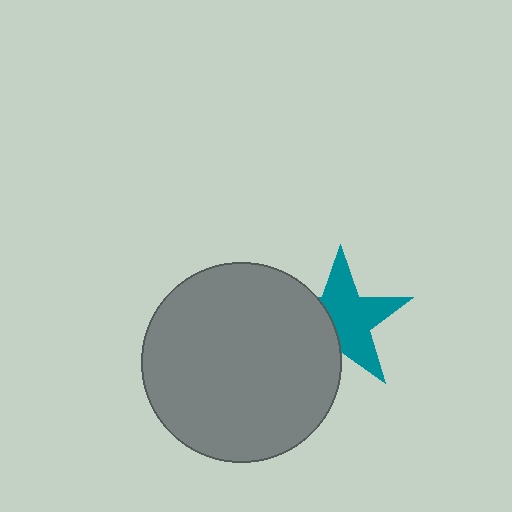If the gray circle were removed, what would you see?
You would see the complete teal star.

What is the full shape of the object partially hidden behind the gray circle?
The partially hidden object is a teal star.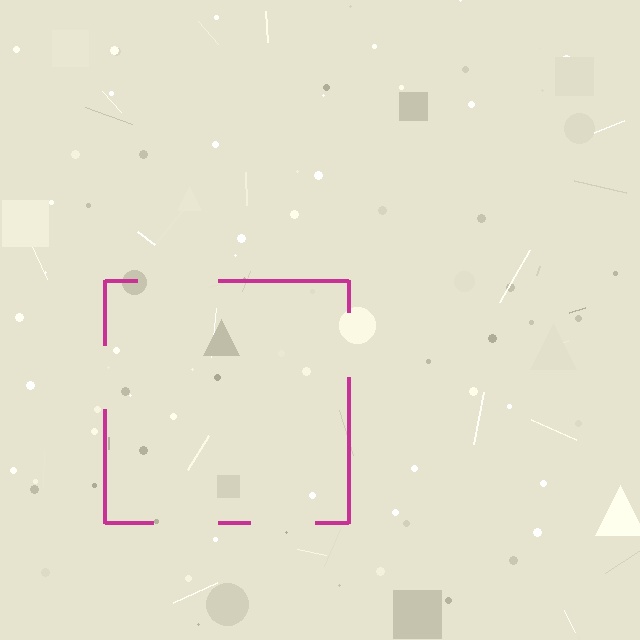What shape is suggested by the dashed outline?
The dashed outline suggests a square.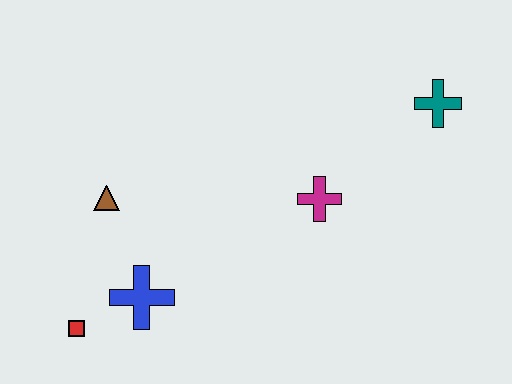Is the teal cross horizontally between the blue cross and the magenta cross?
No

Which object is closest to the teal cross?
The magenta cross is closest to the teal cross.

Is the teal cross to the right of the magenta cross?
Yes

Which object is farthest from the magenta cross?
The red square is farthest from the magenta cross.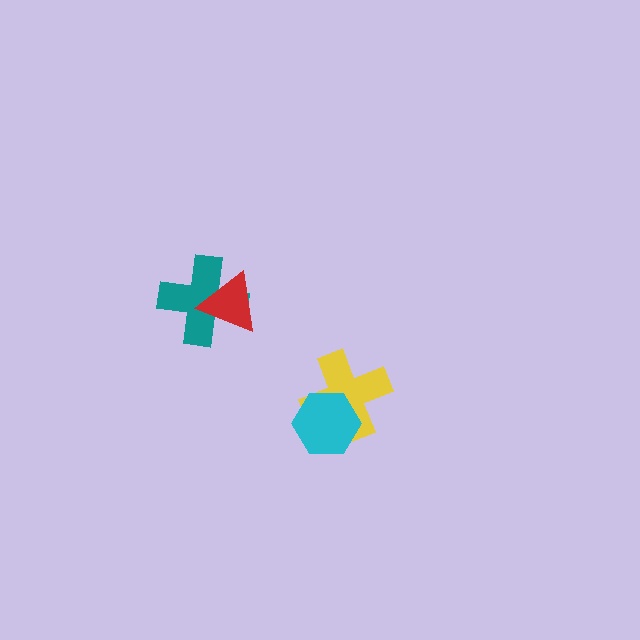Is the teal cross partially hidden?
Yes, it is partially covered by another shape.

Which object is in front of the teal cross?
The red triangle is in front of the teal cross.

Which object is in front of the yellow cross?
The cyan hexagon is in front of the yellow cross.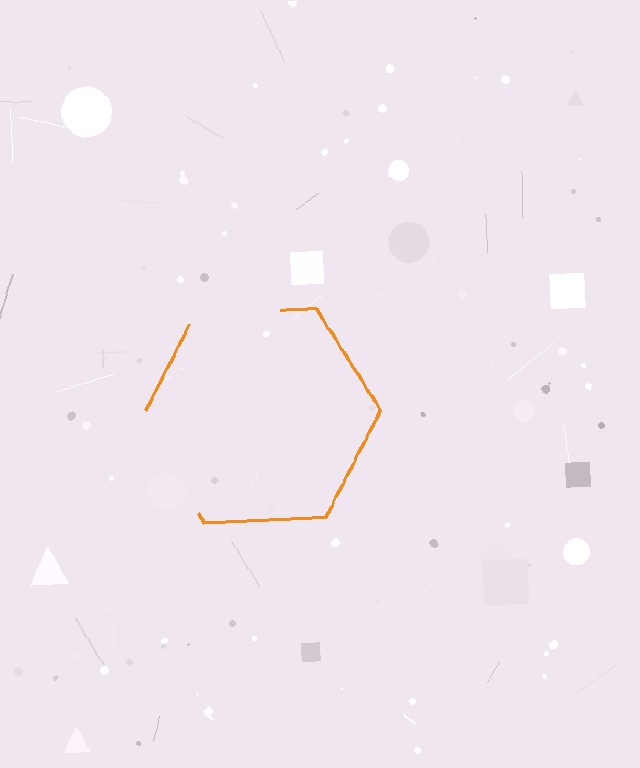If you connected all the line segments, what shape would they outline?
They would outline a hexagon.